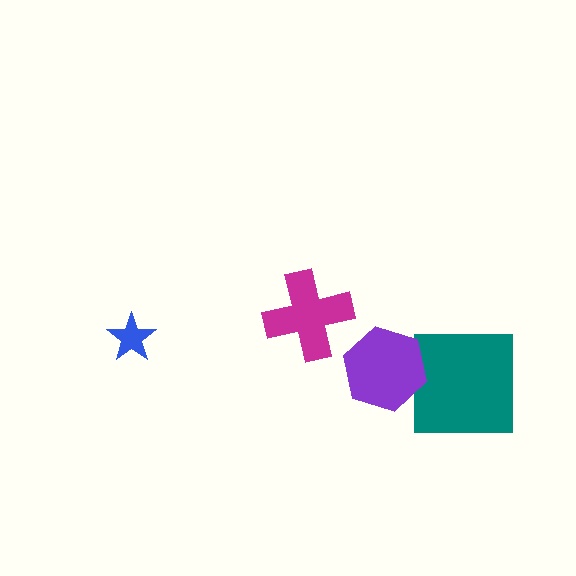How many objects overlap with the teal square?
1 object overlaps with the teal square.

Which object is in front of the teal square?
The purple hexagon is in front of the teal square.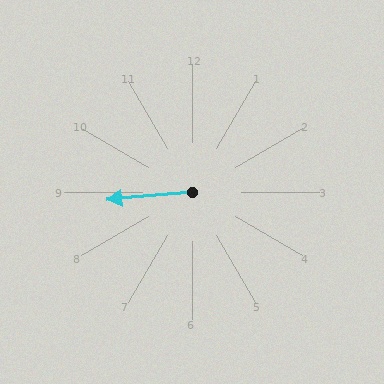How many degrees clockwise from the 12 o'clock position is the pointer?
Approximately 265 degrees.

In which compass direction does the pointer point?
West.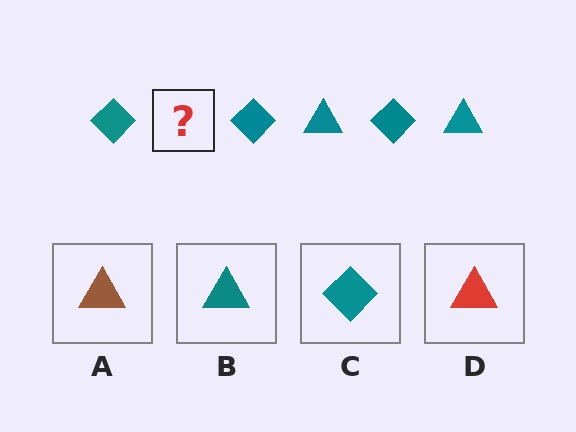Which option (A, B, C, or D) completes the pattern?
B.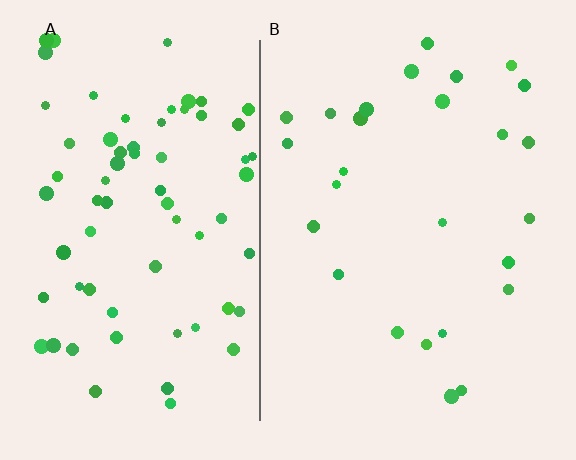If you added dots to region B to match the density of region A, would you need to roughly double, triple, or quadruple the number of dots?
Approximately triple.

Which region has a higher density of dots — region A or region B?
A (the left).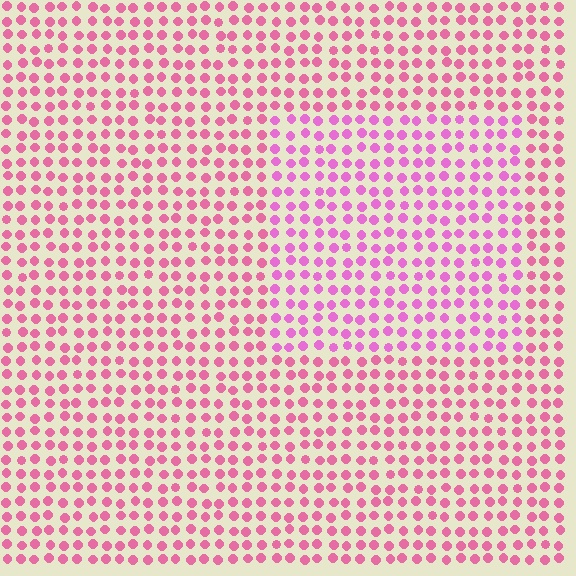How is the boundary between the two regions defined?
The boundary is defined purely by a slight shift in hue (about 24 degrees). Spacing, size, and orientation are identical on both sides.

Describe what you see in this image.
The image is filled with small pink elements in a uniform arrangement. A rectangle-shaped region is visible where the elements are tinted to a slightly different hue, forming a subtle color boundary.